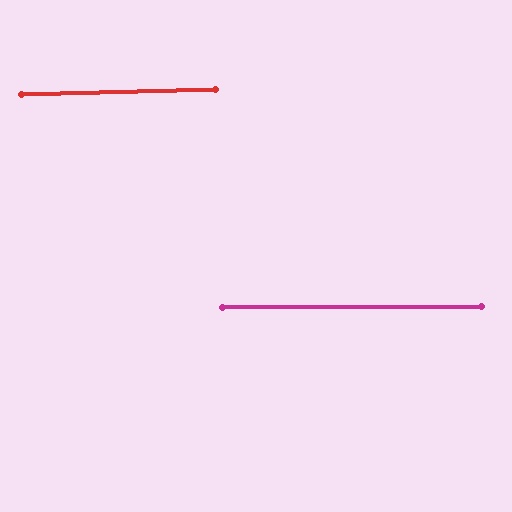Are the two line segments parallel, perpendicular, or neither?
Parallel — their directions differ by only 1.4°.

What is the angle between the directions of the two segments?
Approximately 1 degree.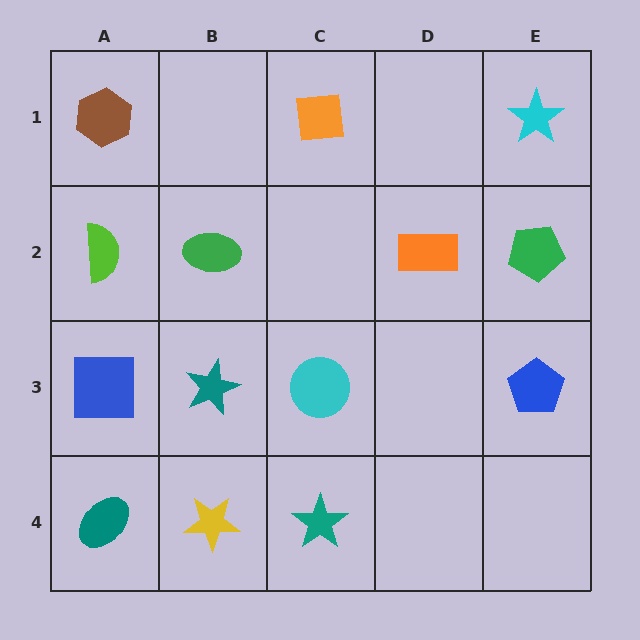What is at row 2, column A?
A lime semicircle.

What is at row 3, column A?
A blue square.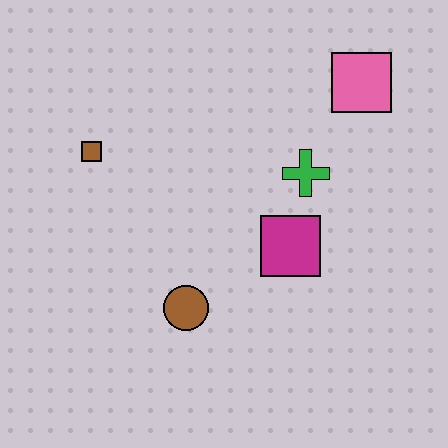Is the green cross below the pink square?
Yes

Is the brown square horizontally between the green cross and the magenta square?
No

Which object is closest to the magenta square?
The green cross is closest to the magenta square.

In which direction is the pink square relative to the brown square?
The pink square is to the right of the brown square.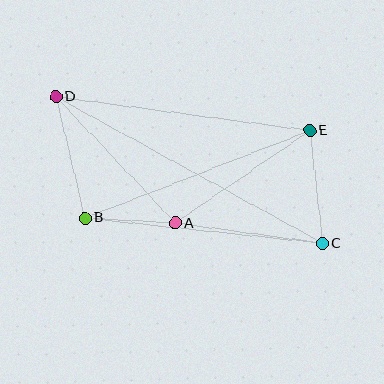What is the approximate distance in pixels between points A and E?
The distance between A and E is approximately 164 pixels.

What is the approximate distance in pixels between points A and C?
The distance between A and C is approximately 149 pixels.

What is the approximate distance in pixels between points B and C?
The distance between B and C is approximately 239 pixels.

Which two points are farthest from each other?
Points C and D are farthest from each other.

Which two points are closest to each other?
Points A and B are closest to each other.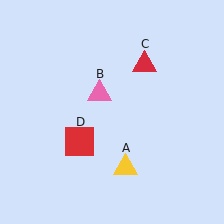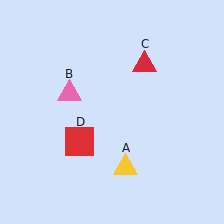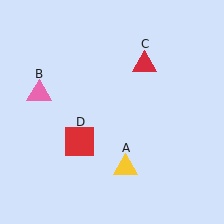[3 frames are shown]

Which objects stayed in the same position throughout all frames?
Yellow triangle (object A) and red triangle (object C) and red square (object D) remained stationary.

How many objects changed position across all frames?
1 object changed position: pink triangle (object B).